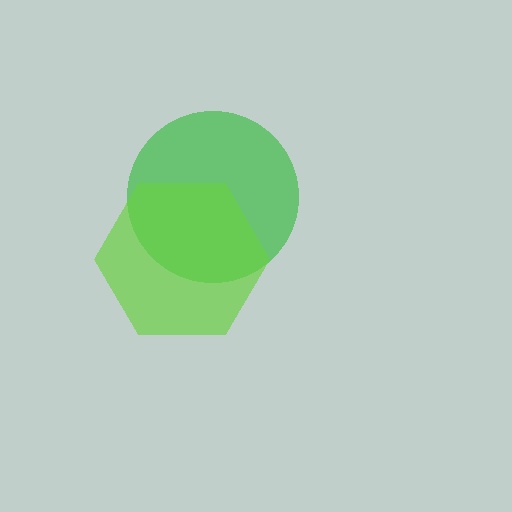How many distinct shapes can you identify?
There are 2 distinct shapes: a green circle, a lime hexagon.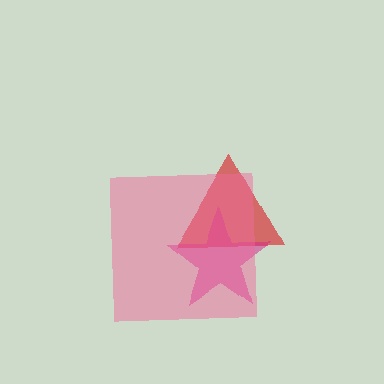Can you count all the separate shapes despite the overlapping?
Yes, there are 3 separate shapes.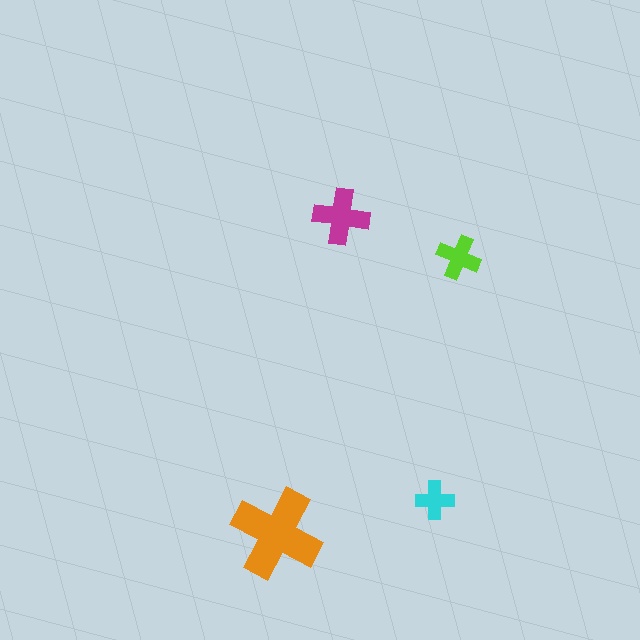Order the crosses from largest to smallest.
the orange one, the magenta one, the lime one, the cyan one.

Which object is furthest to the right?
The lime cross is rightmost.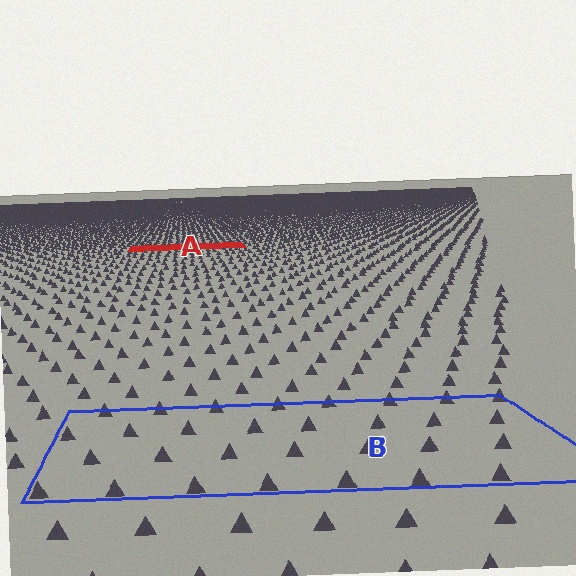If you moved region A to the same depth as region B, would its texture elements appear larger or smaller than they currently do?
They would appear larger. At a closer depth, the same texture elements are projected at a bigger on-screen size.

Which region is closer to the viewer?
Region B is closer. The texture elements there are larger and more spread out.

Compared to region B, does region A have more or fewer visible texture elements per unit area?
Region A has more texture elements per unit area — they are packed more densely because it is farther away.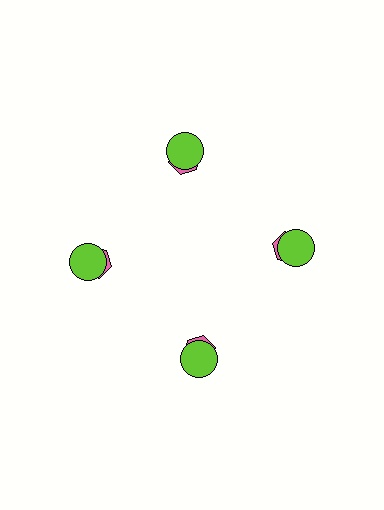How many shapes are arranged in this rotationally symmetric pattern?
There are 8 shapes, arranged in 4 groups of 2.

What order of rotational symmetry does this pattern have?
This pattern has 4-fold rotational symmetry.